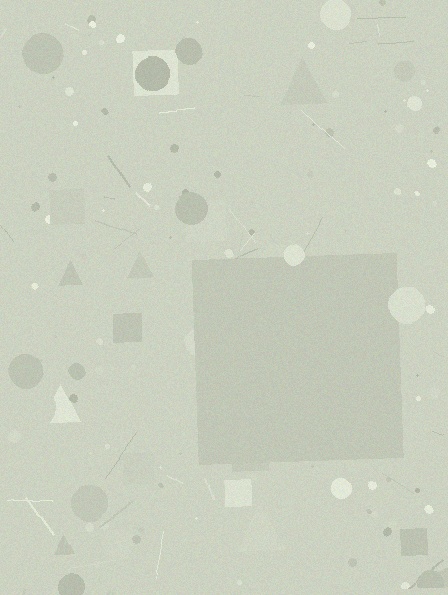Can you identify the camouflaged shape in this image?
The camouflaged shape is a square.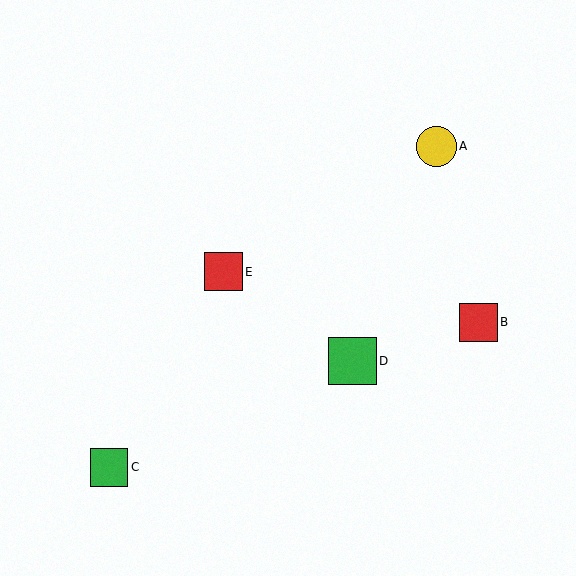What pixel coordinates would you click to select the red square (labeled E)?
Click at (224, 272) to select the red square E.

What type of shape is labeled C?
Shape C is a green square.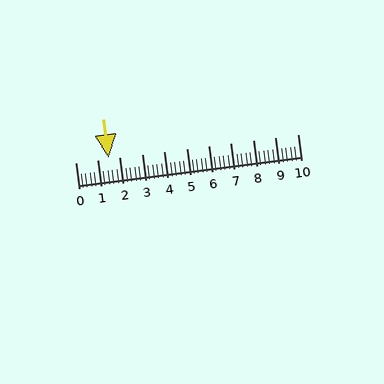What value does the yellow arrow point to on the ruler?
The yellow arrow points to approximately 1.5.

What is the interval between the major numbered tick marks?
The major tick marks are spaced 1 units apart.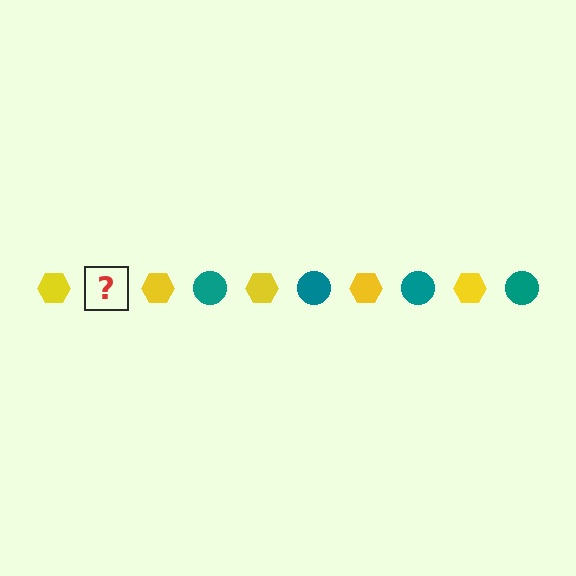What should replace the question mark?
The question mark should be replaced with a teal circle.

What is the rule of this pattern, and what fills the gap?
The rule is that the pattern alternates between yellow hexagon and teal circle. The gap should be filled with a teal circle.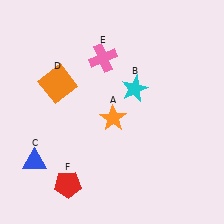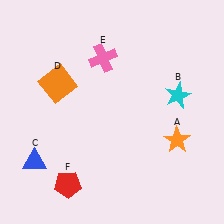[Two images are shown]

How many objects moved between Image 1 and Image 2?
2 objects moved between the two images.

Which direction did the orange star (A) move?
The orange star (A) moved right.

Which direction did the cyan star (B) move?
The cyan star (B) moved right.